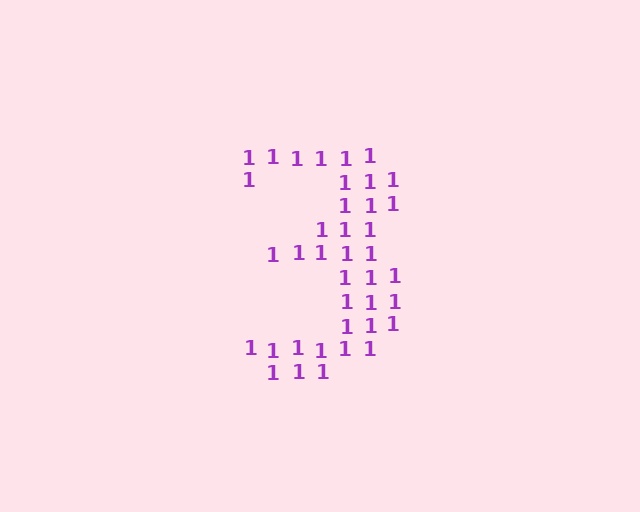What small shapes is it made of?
It is made of small digit 1's.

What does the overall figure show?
The overall figure shows the digit 3.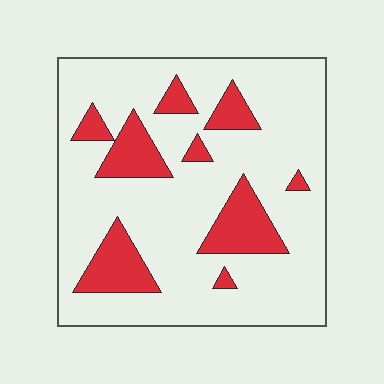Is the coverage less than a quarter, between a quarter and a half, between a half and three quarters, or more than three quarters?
Less than a quarter.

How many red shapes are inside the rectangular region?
9.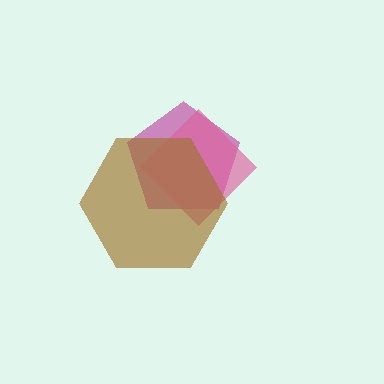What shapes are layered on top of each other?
The layered shapes are: a magenta pentagon, a pink diamond, a brown hexagon.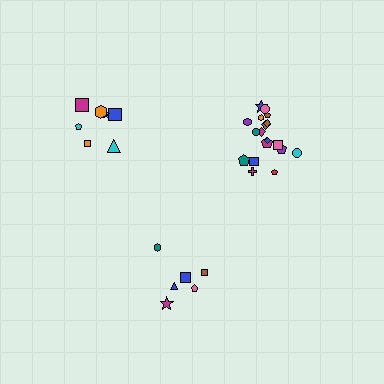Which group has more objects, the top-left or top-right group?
The top-right group.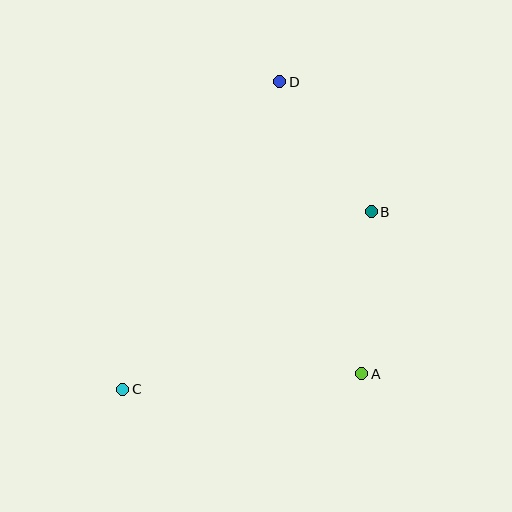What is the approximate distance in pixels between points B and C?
The distance between B and C is approximately 305 pixels.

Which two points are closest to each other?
Points B and D are closest to each other.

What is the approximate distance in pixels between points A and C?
The distance between A and C is approximately 240 pixels.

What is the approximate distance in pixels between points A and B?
The distance between A and B is approximately 162 pixels.